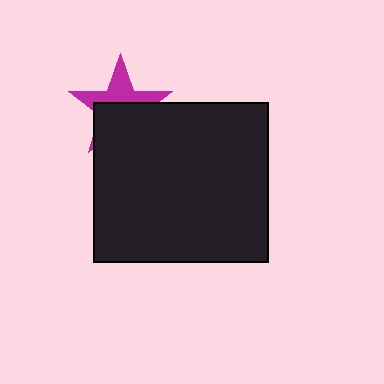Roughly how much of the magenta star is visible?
A small part of it is visible (roughly 43%).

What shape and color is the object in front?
The object in front is a black rectangle.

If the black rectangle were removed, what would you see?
You would see the complete magenta star.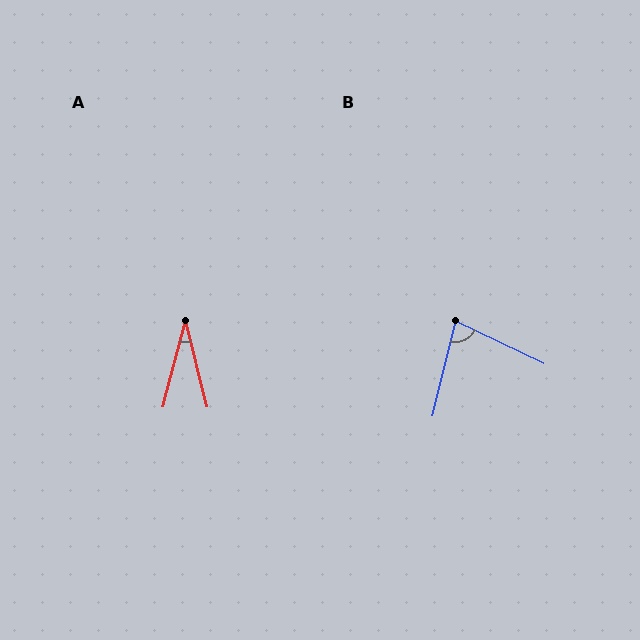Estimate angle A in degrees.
Approximately 28 degrees.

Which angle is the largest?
B, at approximately 78 degrees.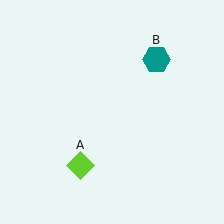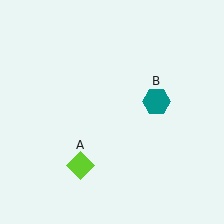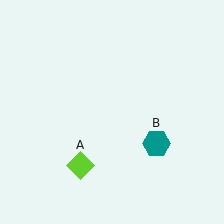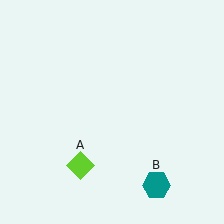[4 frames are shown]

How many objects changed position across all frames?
1 object changed position: teal hexagon (object B).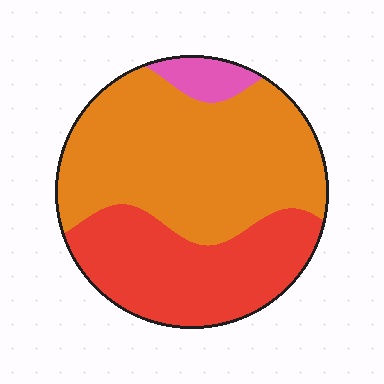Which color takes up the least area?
Pink, at roughly 5%.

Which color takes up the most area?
Orange, at roughly 60%.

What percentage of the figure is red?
Red takes up about three eighths (3/8) of the figure.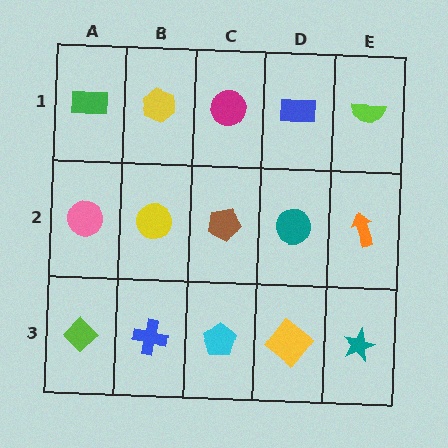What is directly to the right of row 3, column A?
A blue cross.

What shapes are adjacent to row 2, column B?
A yellow hexagon (row 1, column B), a blue cross (row 3, column B), a pink circle (row 2, column A), a brown pentagon (row 2, column C).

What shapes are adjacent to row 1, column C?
A brown pentagon (row 2, column C), a yellow hexagon (row 1, column B), a blue rectangle (row 1, column D).